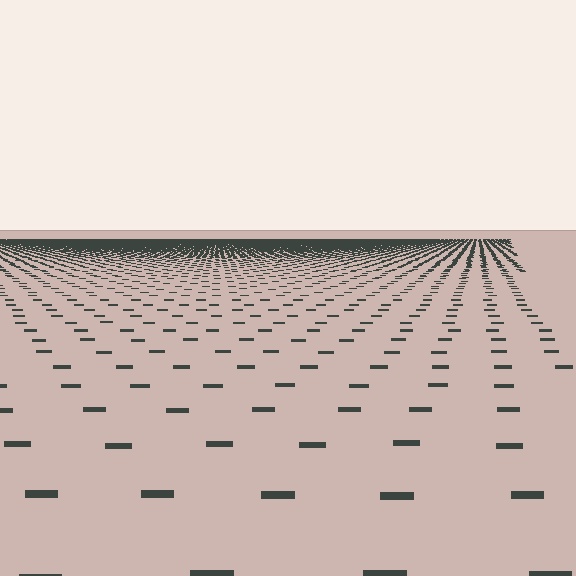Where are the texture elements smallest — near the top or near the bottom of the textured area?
Near the top.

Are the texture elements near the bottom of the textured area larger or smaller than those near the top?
Larger. Near the bottom, elements are closer to the viewer and appear at a bigger on-screen size.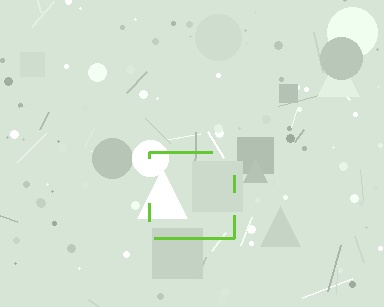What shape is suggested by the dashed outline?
The dashed outline suggests a square.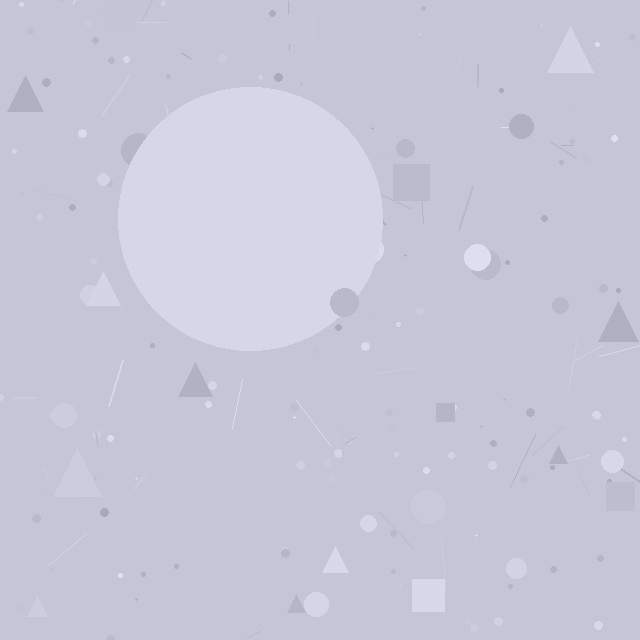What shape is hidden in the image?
A circle is hidden in the image.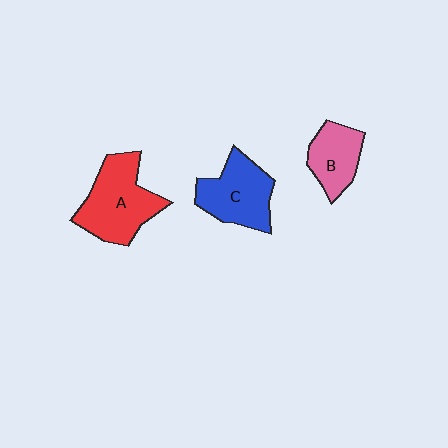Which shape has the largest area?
Shape A (red).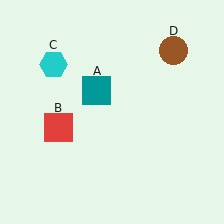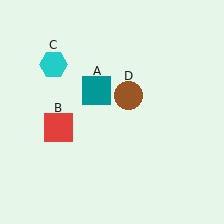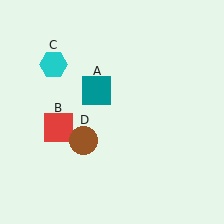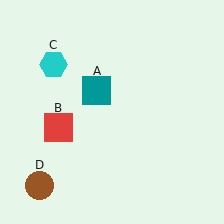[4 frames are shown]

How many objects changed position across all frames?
1 object changed position: brown circle (object D).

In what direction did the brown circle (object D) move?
The brown circle (object D) moved down and to the left.